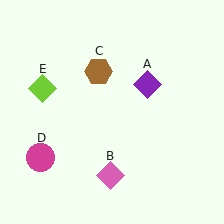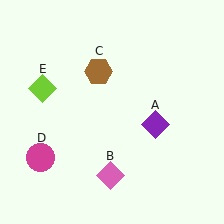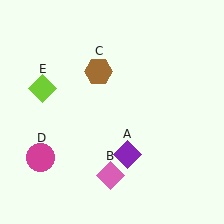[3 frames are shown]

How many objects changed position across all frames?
1 object changed position: purple diamond (object A).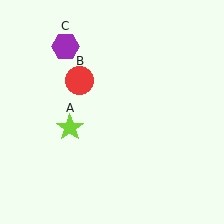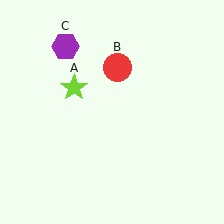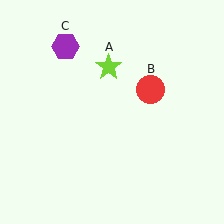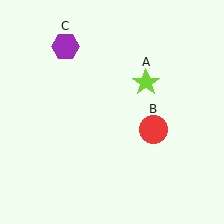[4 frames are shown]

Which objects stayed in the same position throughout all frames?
Purple hexagon (object C) remained stationary.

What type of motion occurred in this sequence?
The lime star (object A), red circle (object B) rotated clockwise around the center of the scene.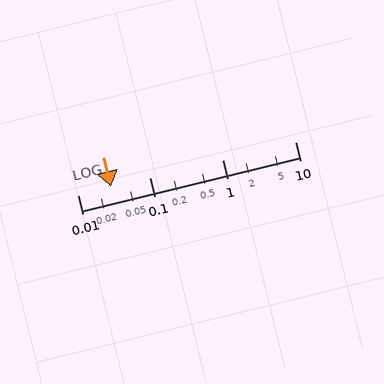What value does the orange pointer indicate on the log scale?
The pointer indicates approximately 0.029.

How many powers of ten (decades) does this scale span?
The scale spans 3 decades, from 0.01 to 10.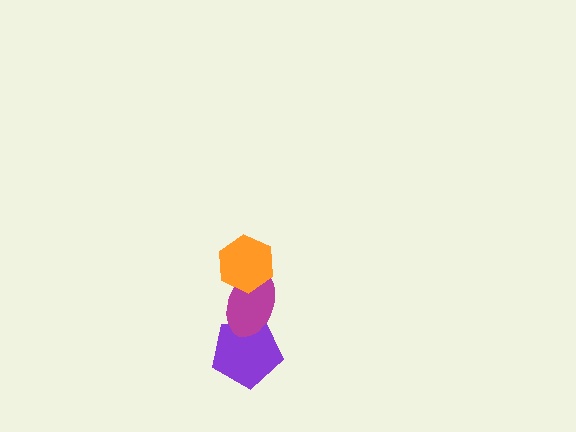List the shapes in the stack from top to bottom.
From top to bottom: the orange hexagon, the magenta ellipse, the purple pentagon.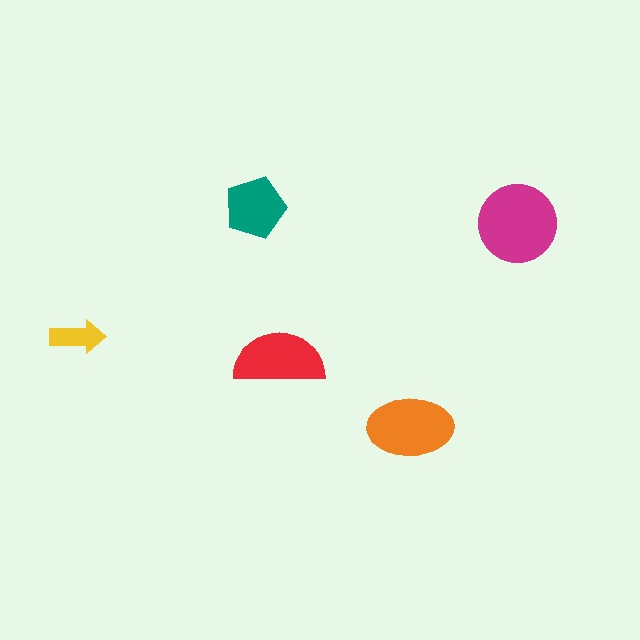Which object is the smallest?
The yellow arrow.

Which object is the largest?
The magenta circle.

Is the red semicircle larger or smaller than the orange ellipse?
Smaller.